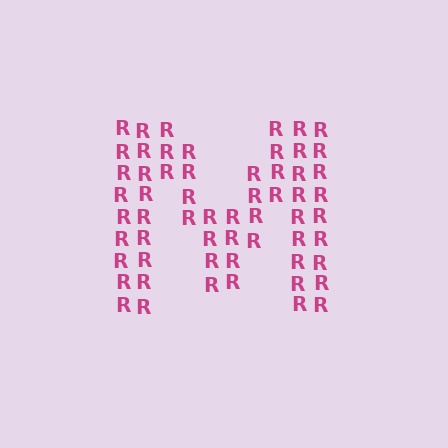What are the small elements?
The small elements are letter R's.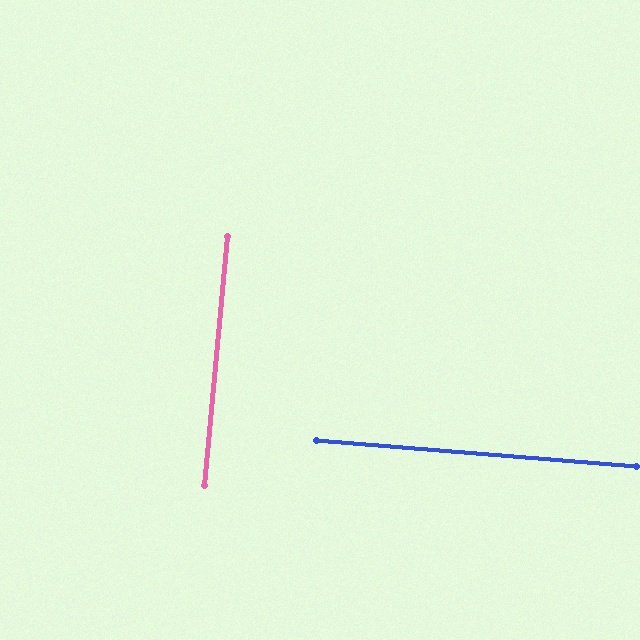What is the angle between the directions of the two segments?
Approximately 89 degrees.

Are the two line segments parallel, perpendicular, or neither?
Perpendicular — they meet at approximately 89°.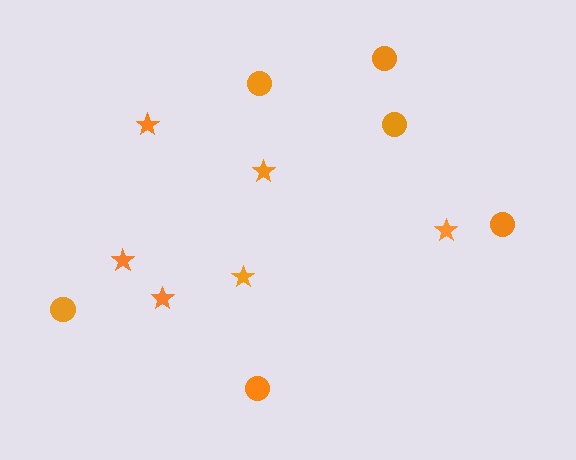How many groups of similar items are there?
There are 2 groups: one group of stars (6) and one group of circles (6).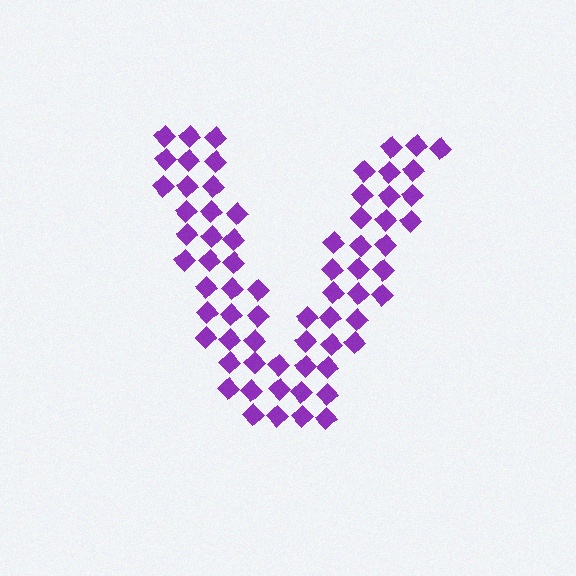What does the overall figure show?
The overall figure shows the letter V.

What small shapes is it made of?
It is made of small diamonds.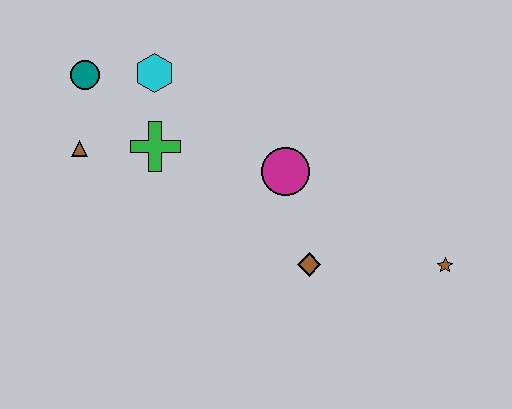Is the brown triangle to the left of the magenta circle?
Yes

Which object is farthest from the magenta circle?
The teal circle is farthest from the magenta circle.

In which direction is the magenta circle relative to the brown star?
The magenta circle is to the left of the brown star.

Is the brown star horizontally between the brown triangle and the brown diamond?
No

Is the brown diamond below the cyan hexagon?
Yes